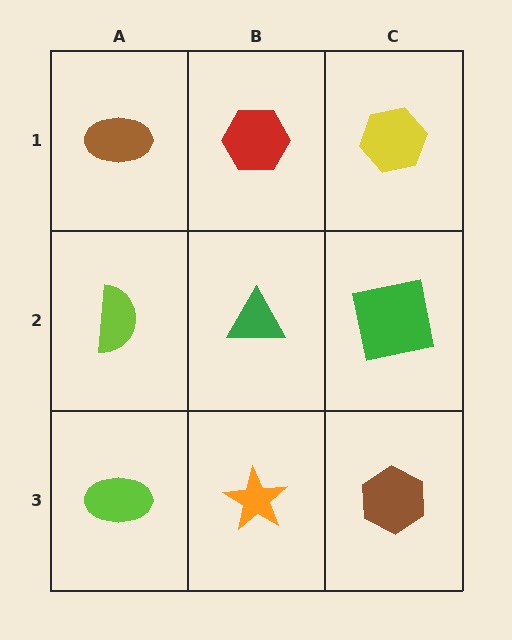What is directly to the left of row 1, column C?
A red hexagon.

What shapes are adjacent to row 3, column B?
A green triangle (row 2, column B), a lime ellipse (row 3, column A), a brown hexagon (row 3, column C).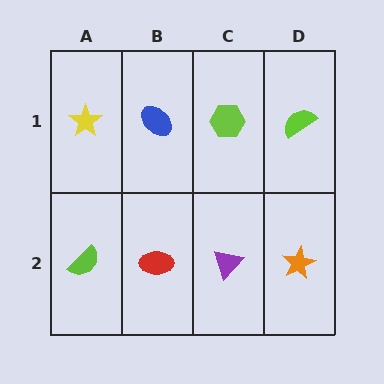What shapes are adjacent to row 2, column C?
A lime hexagon (row 1, column C), a red ellipse (row 2, column B), an orange star (row 2, column D).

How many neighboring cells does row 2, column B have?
3.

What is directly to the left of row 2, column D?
A purple triangle.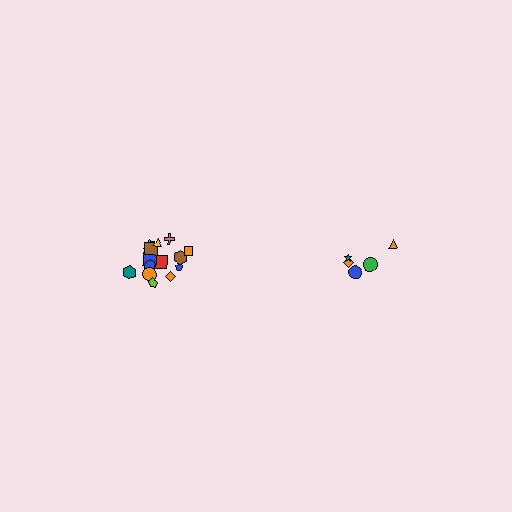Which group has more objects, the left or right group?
The left group.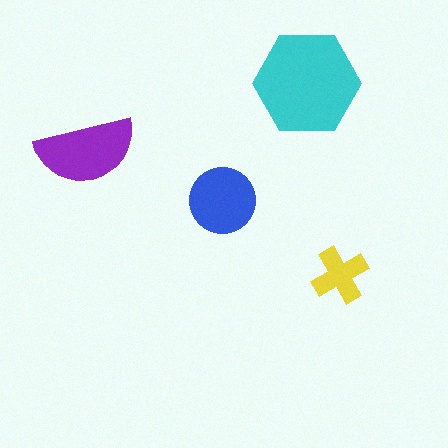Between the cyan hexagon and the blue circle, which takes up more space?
The cyan hexagon.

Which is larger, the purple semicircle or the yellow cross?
The purple semicircle.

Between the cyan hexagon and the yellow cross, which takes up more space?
The cyan hexagon.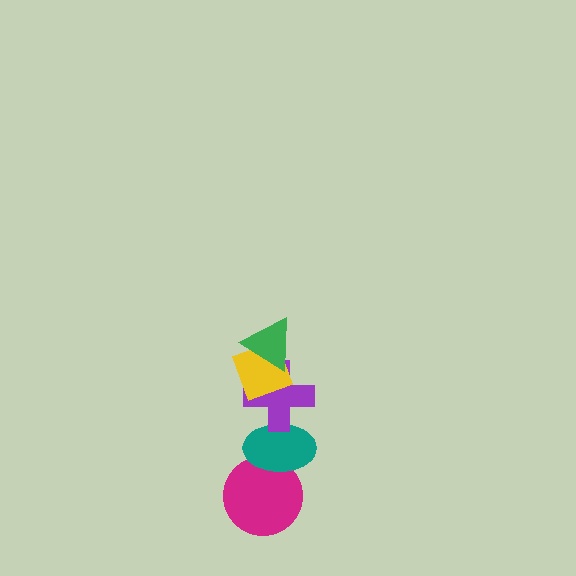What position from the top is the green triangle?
The green triangle is 1st from the top.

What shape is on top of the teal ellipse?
The purple cross is on top of the teal ellipse.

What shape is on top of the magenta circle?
The teal ellipse is on top of the magenta circle.